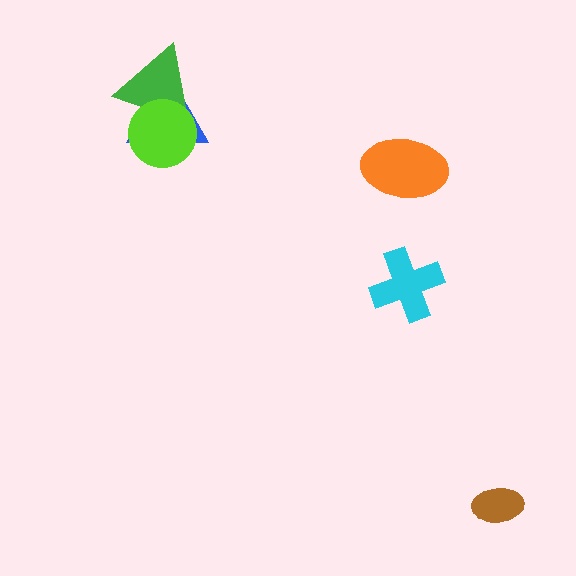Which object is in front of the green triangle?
The lime circle is in front of the green triangle.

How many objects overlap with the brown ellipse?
0 objects overlap with the brown ellipse.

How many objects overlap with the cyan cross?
0 objects overlap with the cyan cross.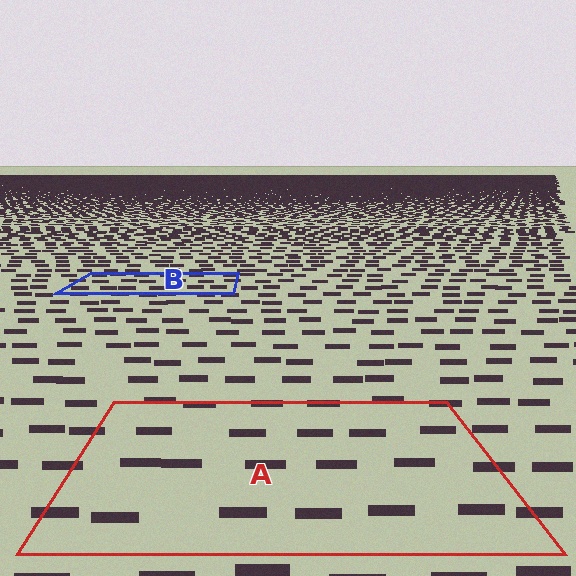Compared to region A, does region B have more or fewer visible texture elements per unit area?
Region B has more texture elements per unit area — they are packed more densely because it is farther away.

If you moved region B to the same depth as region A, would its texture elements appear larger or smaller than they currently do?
They would appear larger. At a closer depth, the same texture elements are projected at a bigger on-screen size.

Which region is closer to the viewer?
Region A is closer. The texture elements there are larger and more spread out.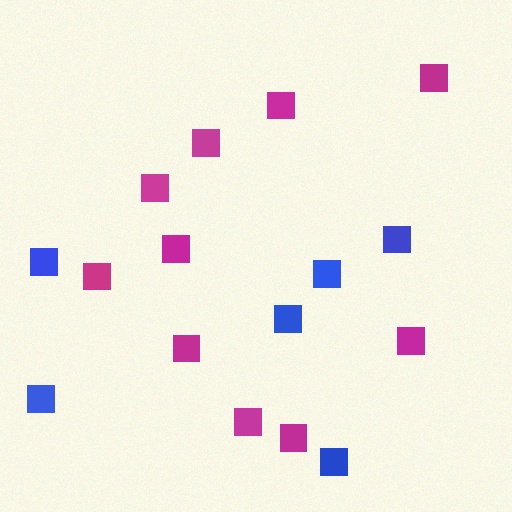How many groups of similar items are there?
There are 2 groups: one group of blue squares (6) and one group of magenta squares (10).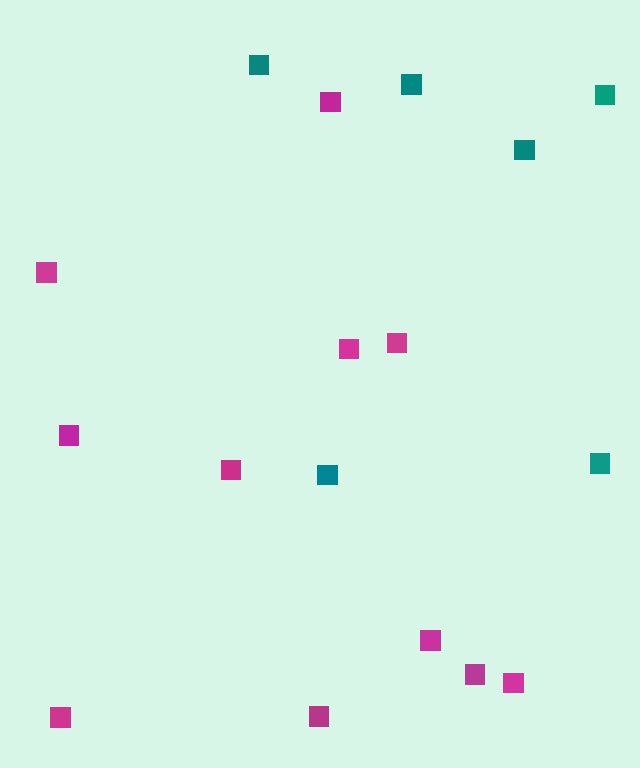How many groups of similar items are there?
There are 2 groups: one group of magenta squares (11) and one group of teal squares (6).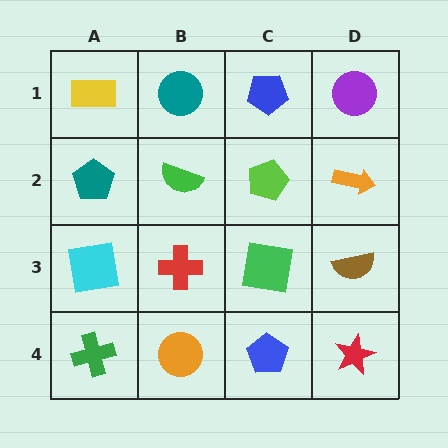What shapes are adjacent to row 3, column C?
A lime pentagon (row 2, column C), a blue pentagon (row 4, column C), a red cross (row 3, column B), a brown semicircle (row 3, column D).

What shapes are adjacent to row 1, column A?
A teal pentagon (row 2, column A), a teal circle (row 1, column B).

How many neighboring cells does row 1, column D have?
2.